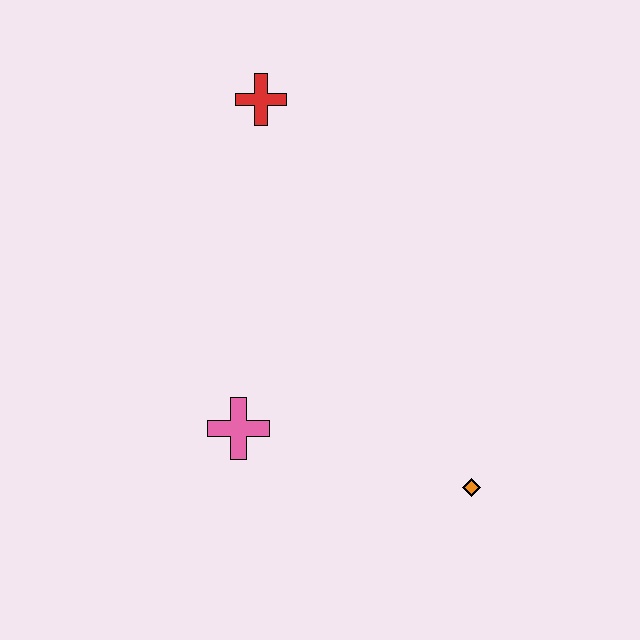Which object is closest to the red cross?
The pink cross is closest to the red cross.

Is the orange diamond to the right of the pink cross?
Yes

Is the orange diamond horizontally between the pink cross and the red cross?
No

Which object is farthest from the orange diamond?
The red cross is farthest from the orange diamond.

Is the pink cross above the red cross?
No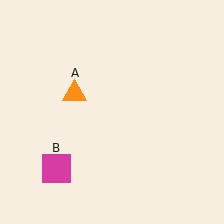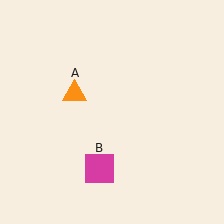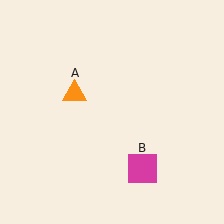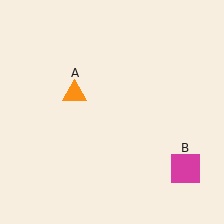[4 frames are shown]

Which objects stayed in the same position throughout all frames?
Orange triangle (object A) remained stationary.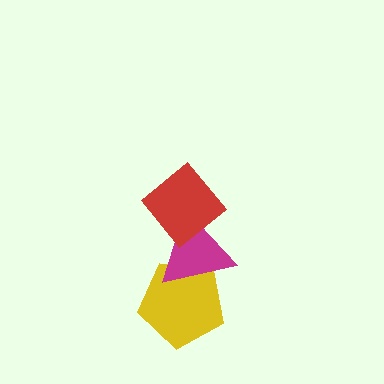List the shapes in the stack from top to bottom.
From top to bottom: the red diamond, the magenta triangle, the yellow pentagon.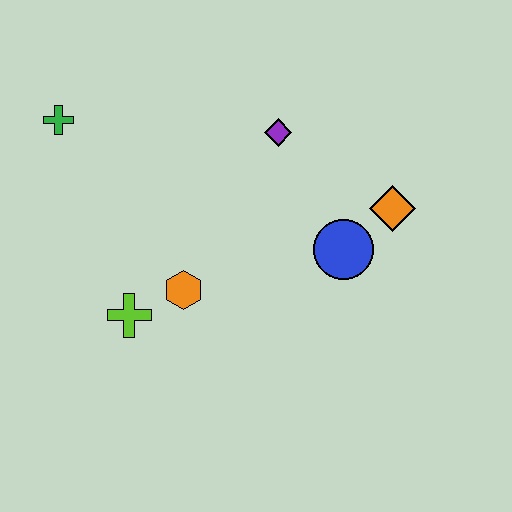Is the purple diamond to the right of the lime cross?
Yes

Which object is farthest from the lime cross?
The orange diamond is farthest from the lime cross.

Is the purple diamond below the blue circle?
No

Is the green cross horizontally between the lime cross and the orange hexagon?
No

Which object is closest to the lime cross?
The orange hexagon is closest to the lime cross.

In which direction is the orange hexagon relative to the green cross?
The orange hexagon is below the green cross.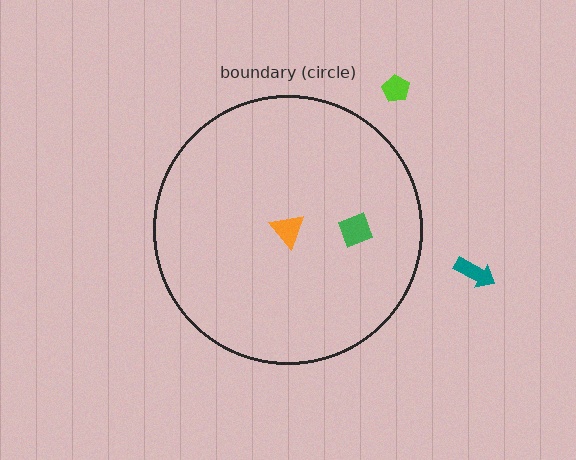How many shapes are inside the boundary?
2 inside, 2 outside.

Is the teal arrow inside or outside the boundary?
Outside.